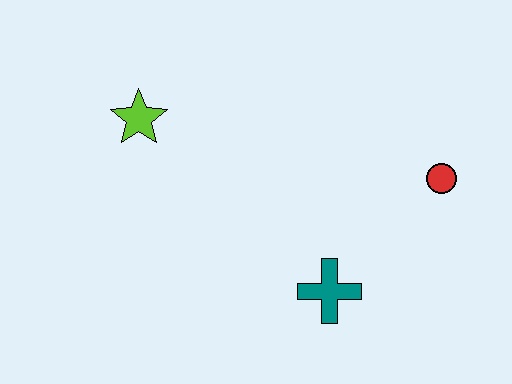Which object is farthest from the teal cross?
The lime star is farthest from the teal cross.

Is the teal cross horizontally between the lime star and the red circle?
Yes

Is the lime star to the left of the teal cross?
Yes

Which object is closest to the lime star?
The teal cross is closest to the lime star.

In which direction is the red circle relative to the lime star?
The red circle is to the right of the lime star.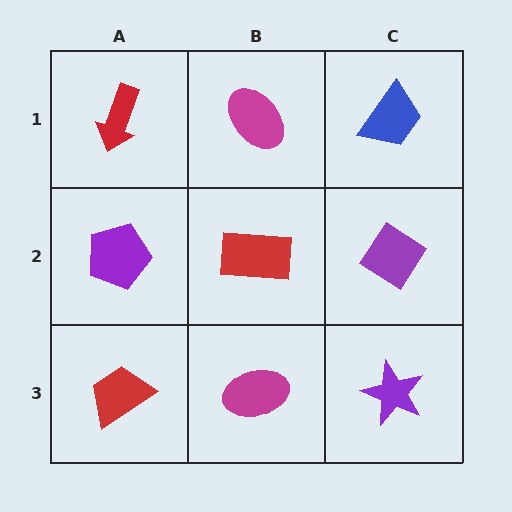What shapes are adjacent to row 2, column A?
A red arrow (row 1, column A), a red trapezoid (row 3, column A), a red rectangle (row 2, column B).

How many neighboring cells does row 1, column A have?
2.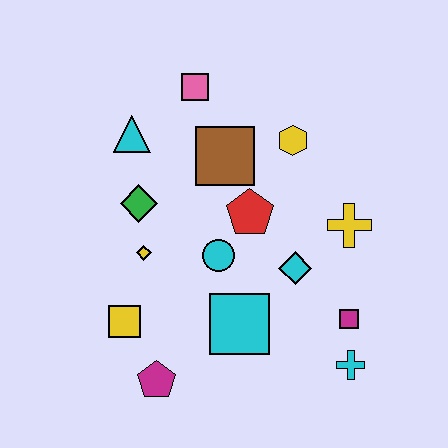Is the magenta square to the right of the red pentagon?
Yes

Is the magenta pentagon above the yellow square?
No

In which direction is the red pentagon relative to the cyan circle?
The red pentagon is above the cyan circle.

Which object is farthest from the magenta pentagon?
The pink square is farthest from the magenta pentagon.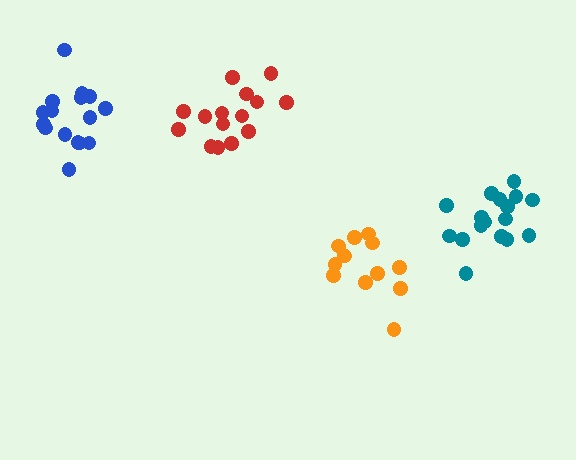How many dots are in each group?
Group 1: 15 dots, Group 2: 16 dots, Group 3: 14 dots, Group 4: 17 dots (62 total).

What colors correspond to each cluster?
The clusters are colored: red, blue, orange, teal.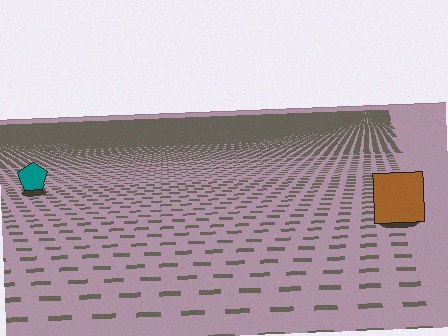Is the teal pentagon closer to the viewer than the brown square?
No. The brown square is closer — you can tell from the texture gradient: the ground texture is coarser near it.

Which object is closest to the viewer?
The brown square is closest. The texture marks near it are larger and more spread out.